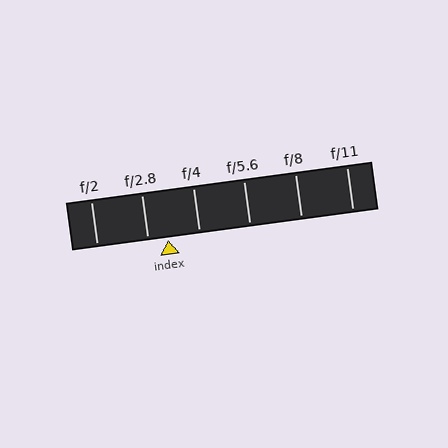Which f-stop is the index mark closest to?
The index mark is closest to f/2.8.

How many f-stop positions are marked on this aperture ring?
There are 6 f-stop positions marked.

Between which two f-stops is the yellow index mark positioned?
The index mark is between f/2.8 and f/4.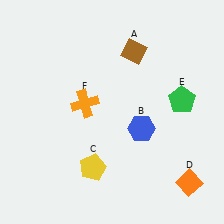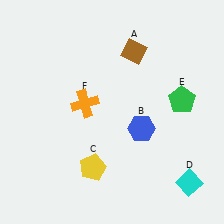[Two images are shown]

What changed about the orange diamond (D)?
In Image 1, D is orange. In Image 2, it changed to cyan.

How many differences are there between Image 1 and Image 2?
There is 1 difference between the two images.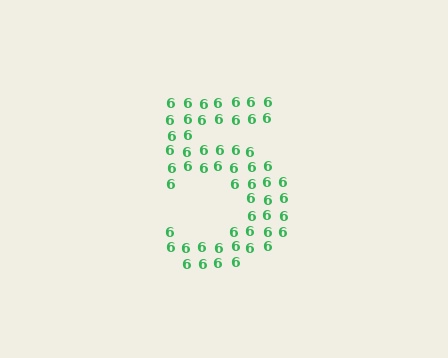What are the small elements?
The small elements are digit 6's.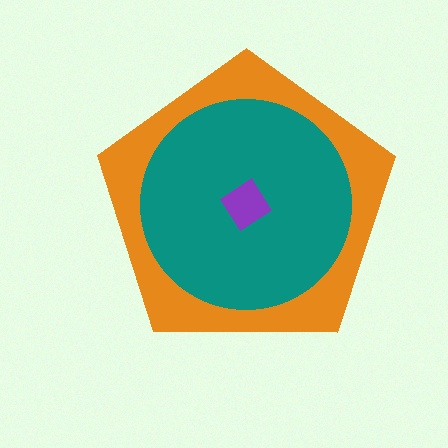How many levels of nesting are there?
3.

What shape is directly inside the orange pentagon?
The teal circle.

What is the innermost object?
The purple diamond.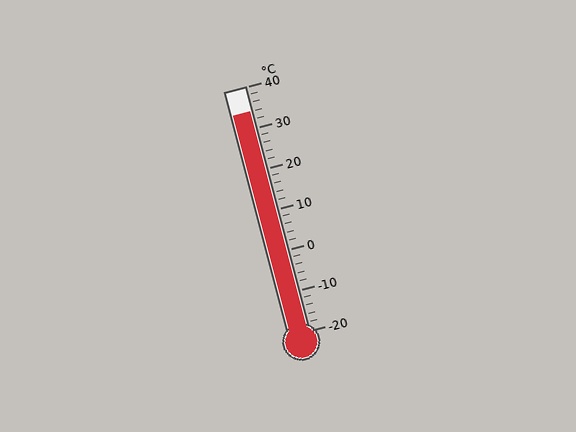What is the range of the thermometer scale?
The thermometer scale ranges from -20°C to 40°C.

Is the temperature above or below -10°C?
The temperature is above -10°C.